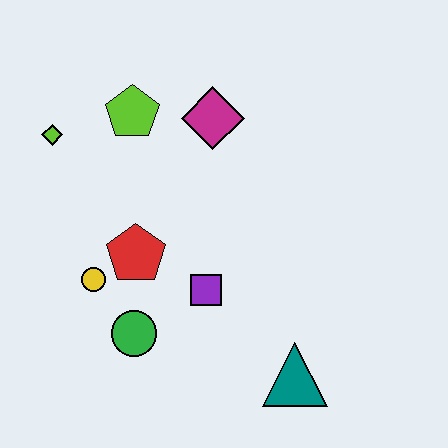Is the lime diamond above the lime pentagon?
No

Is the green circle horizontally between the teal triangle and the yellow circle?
Yes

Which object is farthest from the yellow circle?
The teal triangle is farthest from the yellow circle.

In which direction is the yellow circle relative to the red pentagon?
The yellow circle is to the left of the red pentagon.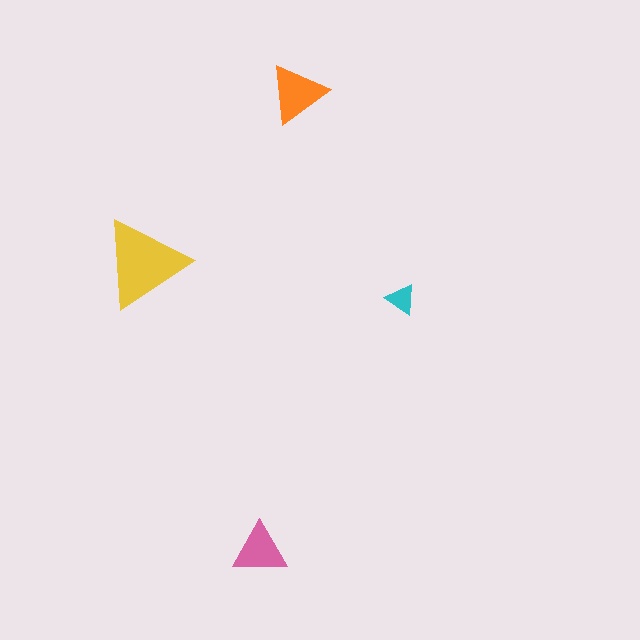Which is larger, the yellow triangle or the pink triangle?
The yellow one.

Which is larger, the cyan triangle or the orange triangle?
The orange one.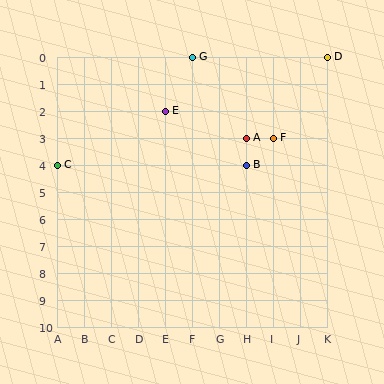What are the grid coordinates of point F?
Point F is at grid coordinates (I, 3).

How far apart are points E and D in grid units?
Points E and D are 6 columns and 2 rows apart (about 6.3 grid units diagonally).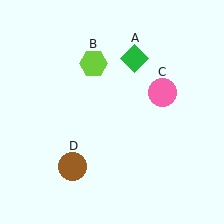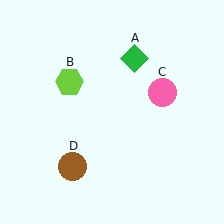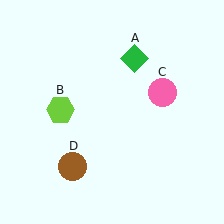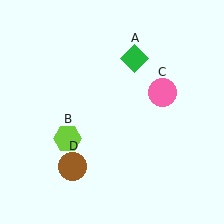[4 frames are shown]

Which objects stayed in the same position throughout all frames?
Green diamond (object A) and pink circle (object C) and brown circle (object D) remained stationary.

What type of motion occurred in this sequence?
The lime hexagon (object B) rotated counterclockwise around the center of the scene.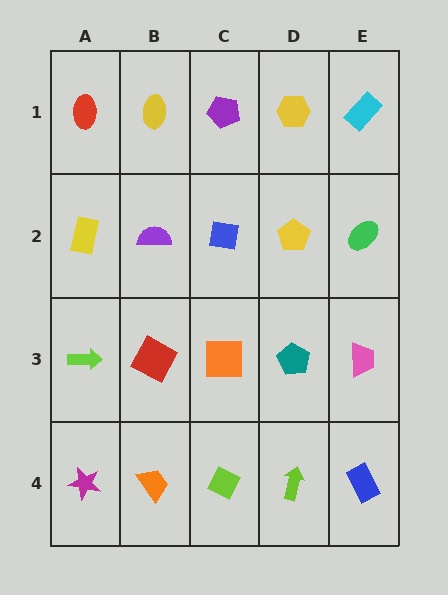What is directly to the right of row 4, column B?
A lime diamond.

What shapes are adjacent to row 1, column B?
A purple semicircle (row 2, column B), a red ellipse (row 1, column A), a purple pentagon (row 1, column C).